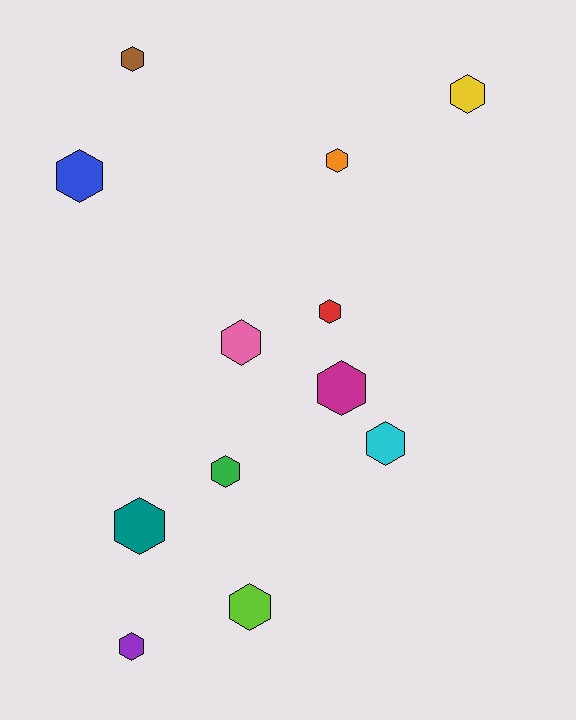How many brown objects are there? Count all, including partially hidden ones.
There is 1 brown object.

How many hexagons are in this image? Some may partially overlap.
There are 12 hexagons.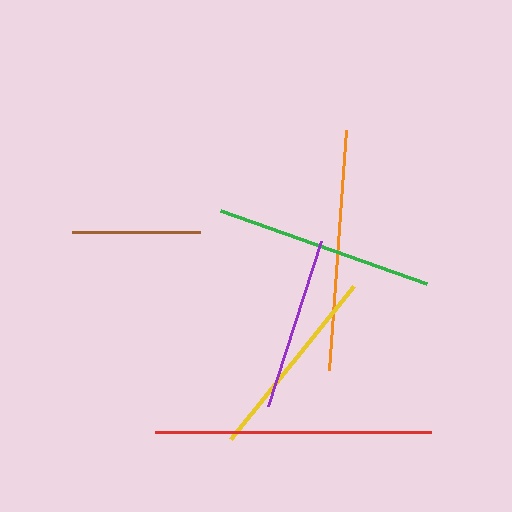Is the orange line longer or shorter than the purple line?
The orange line is longer than the purple line.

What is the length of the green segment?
The green segment is approximately 218 pixels long.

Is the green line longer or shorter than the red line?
The red line is longer than the green line.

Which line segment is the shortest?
The brown line is the shortest at approximately 128 pixels.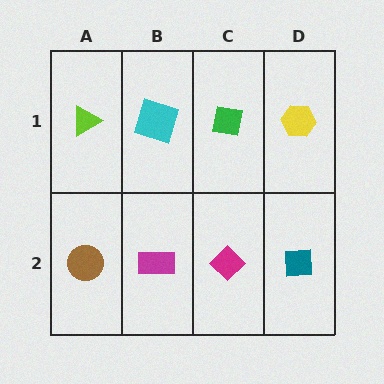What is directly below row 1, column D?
A teal square.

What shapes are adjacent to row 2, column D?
A yellow hexagon (row 1, column D), a magenta diamond (row 2, column C).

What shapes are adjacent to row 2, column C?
A green square (row 1, column C), a magenta rectangle (row 2, column B), a teal square (row 2, column D).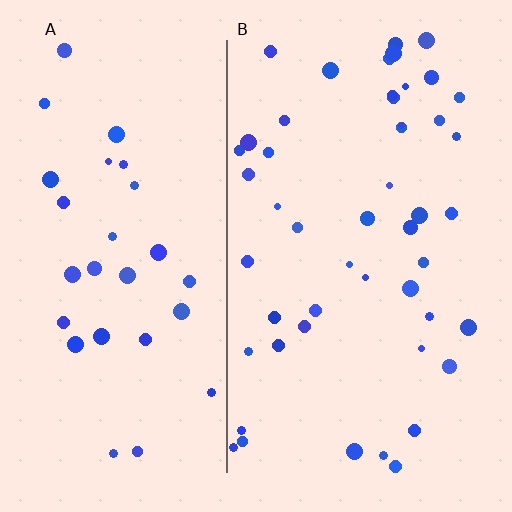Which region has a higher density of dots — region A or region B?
B (the right).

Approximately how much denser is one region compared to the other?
Approximately 1.7× — region B over region A.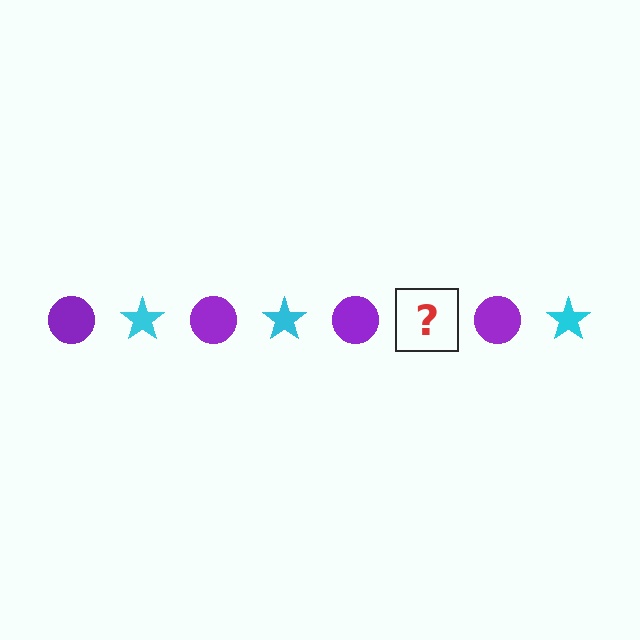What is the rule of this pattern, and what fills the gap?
The rule is that the pattern alternates between purple circle and cyan star. The gap should be filled with a cyan star.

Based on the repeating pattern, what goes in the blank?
The blank should be a cyan star.